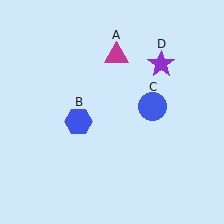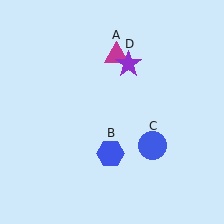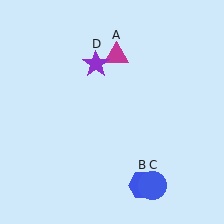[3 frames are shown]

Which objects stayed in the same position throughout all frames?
Magenta triangle (object A) remained stationary.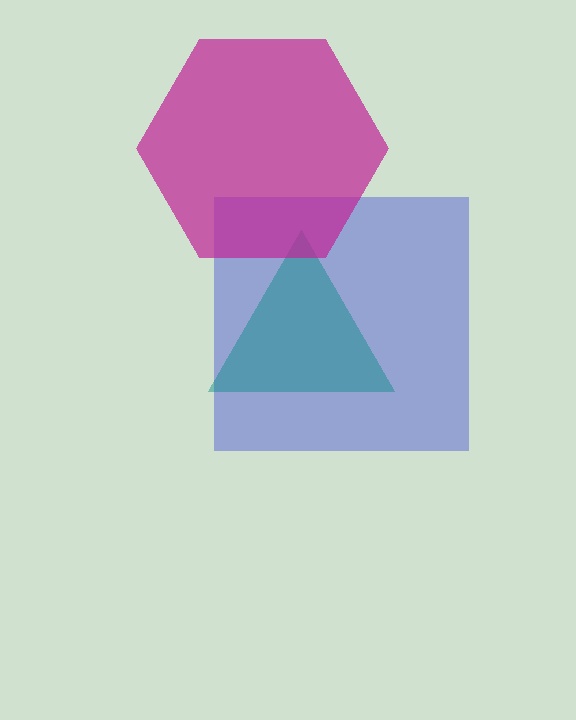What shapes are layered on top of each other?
The layered shapes are: a blue square, a teal triangle, a magenta hexagon.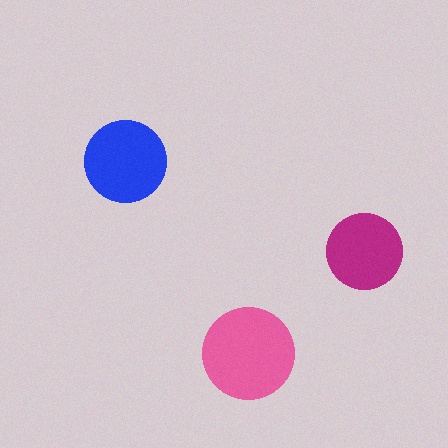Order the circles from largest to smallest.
the pink one, the blue one, the magenta one.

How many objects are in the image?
There are 3 objects in the image.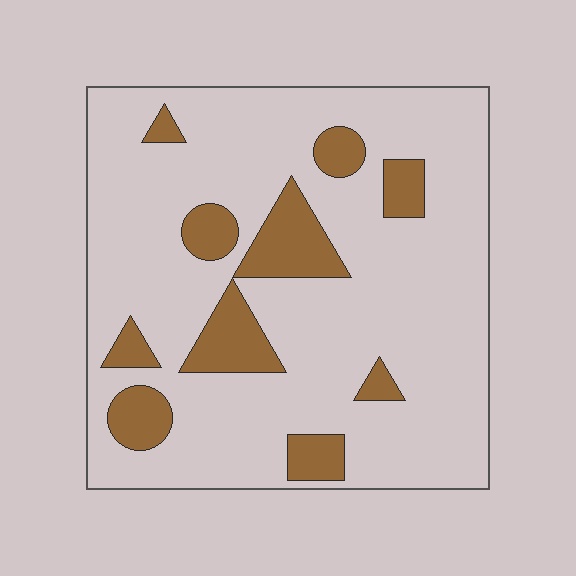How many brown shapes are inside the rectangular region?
10.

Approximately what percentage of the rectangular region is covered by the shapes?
Approximately 20%.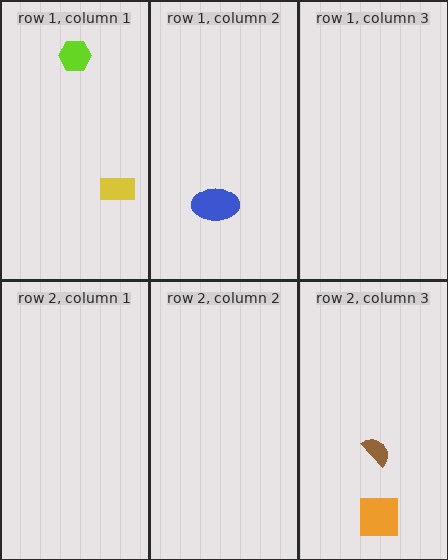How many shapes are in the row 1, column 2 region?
1.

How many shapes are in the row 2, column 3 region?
2.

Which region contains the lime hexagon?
The row 1, column 1 region.